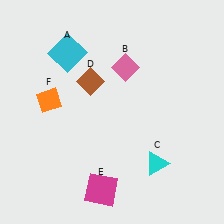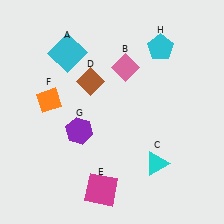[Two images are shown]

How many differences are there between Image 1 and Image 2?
There are 2 differences between the two images.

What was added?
A purple hexagon (G), a cyan pentagon (H) were added in Image 2.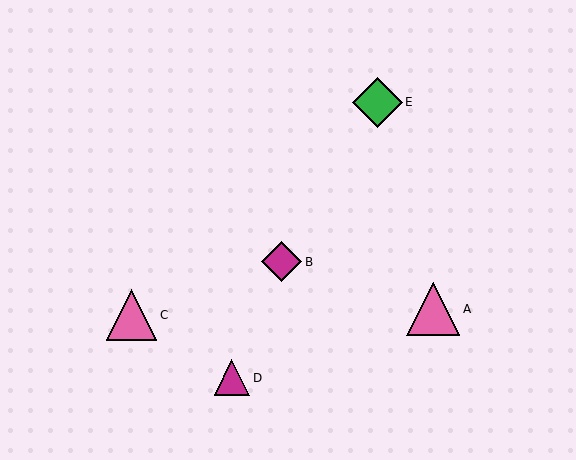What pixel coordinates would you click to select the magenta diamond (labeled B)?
Click at (281, 262) to select the magenta diamond B.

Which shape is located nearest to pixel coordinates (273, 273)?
The magenta diamond (labeled B) at (281, 262) is nearest to that location.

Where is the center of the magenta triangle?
The center of the magenta triangle is at (232, 378).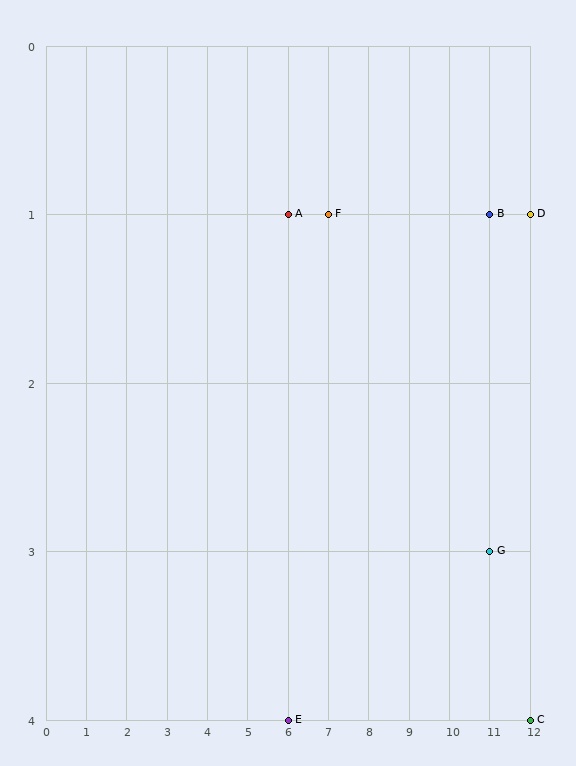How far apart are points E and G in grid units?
Points E and G are 5 columns and 1 row apart (about 5.1 grid units diagonally).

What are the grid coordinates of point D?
Point D is at grid coordinates (12, 1).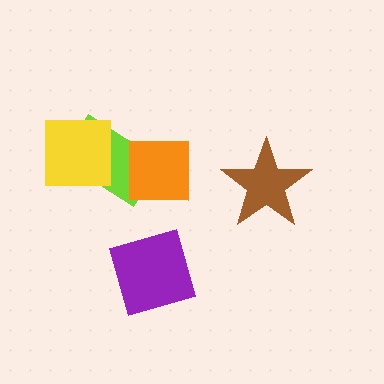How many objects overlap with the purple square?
0 objects overlap with the purple square.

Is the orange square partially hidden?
No, no other shape covers it.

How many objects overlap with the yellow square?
1 object overlaps with the yellow square.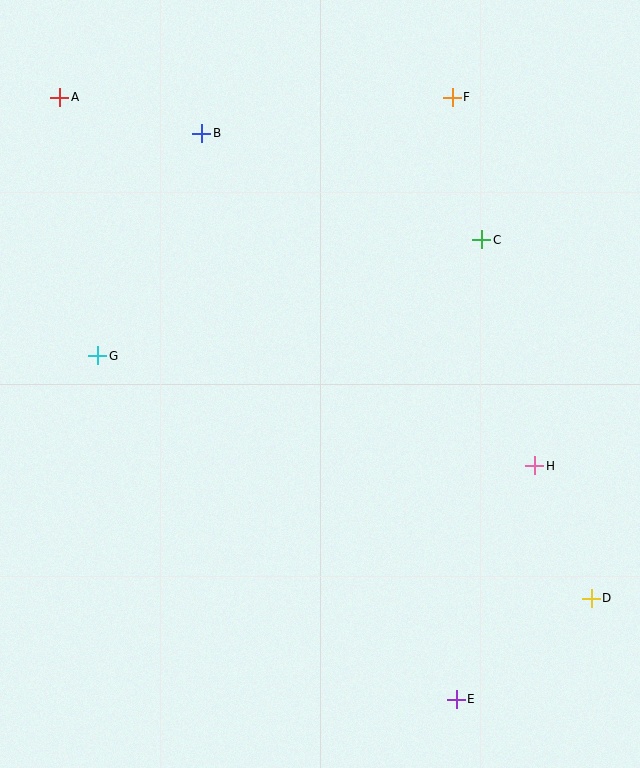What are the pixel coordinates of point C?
Point C is at (482, 240).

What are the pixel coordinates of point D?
Point D is at (591, 598).